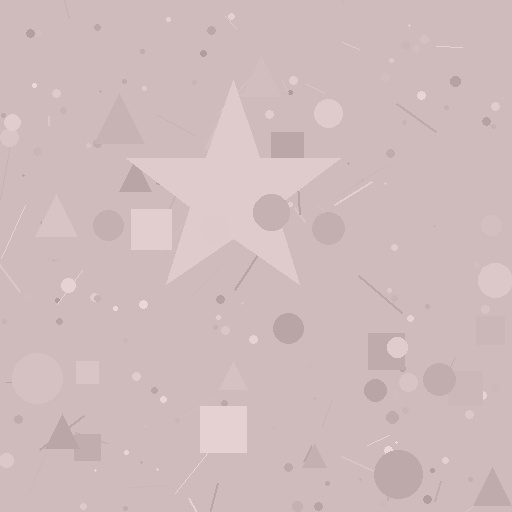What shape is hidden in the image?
A star is hidden in the image.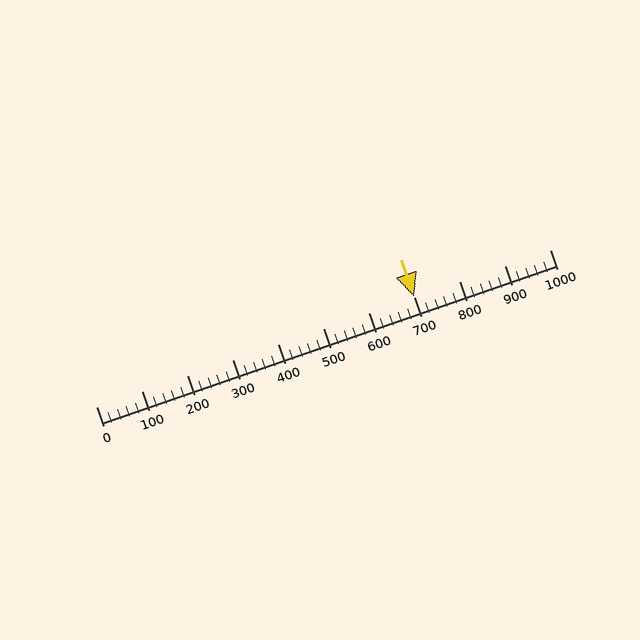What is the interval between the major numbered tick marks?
The major tick marks are spaced 100 units apart.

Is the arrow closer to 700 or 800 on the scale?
The arrow is closer to 700.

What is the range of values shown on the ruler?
The ruler shows values from 0 to 1000.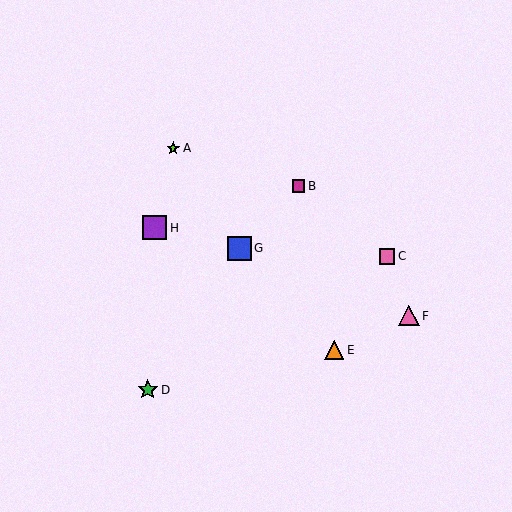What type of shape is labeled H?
Shape H is a purple square.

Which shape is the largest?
The blue square (labeled G) is the largest.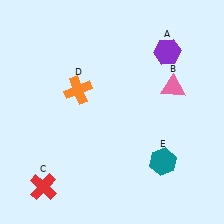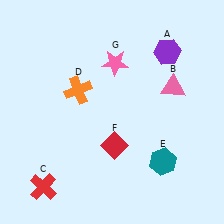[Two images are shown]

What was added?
A red diamond (F), a pink star (G) were added in Image 2.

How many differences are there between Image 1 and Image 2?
There are 2 differences between the two images.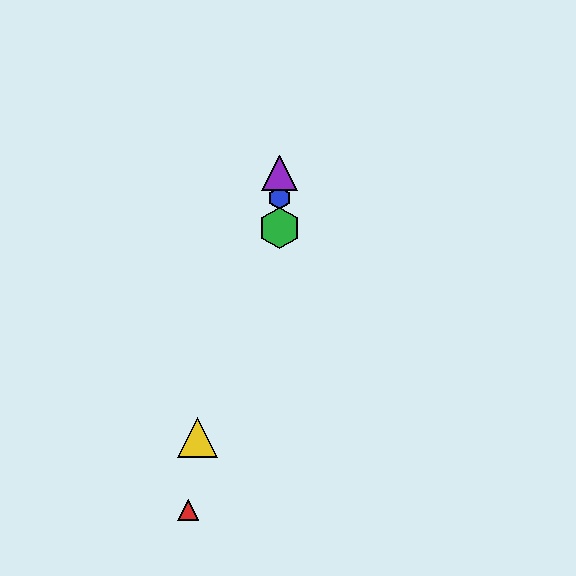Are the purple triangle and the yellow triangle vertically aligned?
No, the purple triangle is at x≈279 and the yellow triangle is at x≈198.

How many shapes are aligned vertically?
3 shapes (the blue hexagon, the green hexagon, the purple triangle) are aligned vertically.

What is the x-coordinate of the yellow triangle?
The yellow triangle is at x≈198.